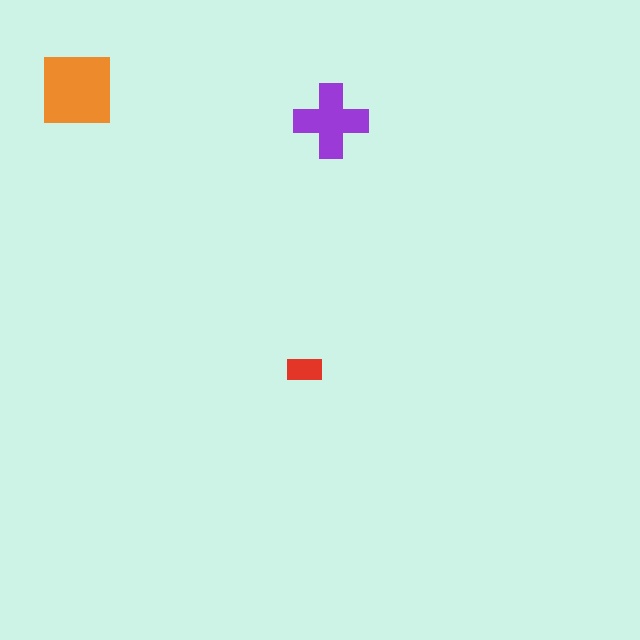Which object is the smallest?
The red rectangle.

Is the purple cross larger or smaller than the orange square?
Smaller.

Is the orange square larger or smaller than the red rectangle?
Larger.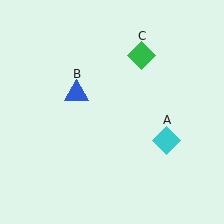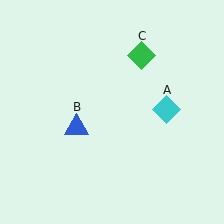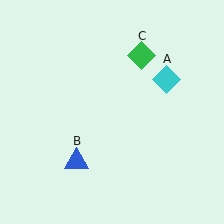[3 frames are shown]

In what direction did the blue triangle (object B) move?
The blue triangle (object B) moved down.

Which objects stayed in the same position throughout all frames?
Green diamond (object C) remained stationary.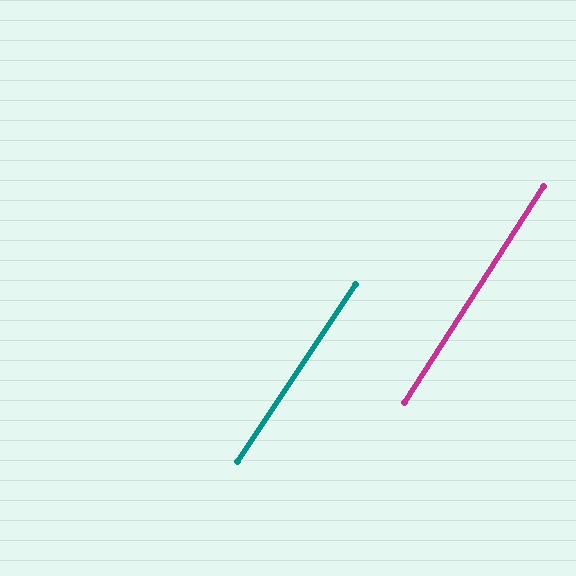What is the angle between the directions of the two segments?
Approximately 1 degree.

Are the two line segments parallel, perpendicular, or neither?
Parallel — their directions differ by only 0.8°.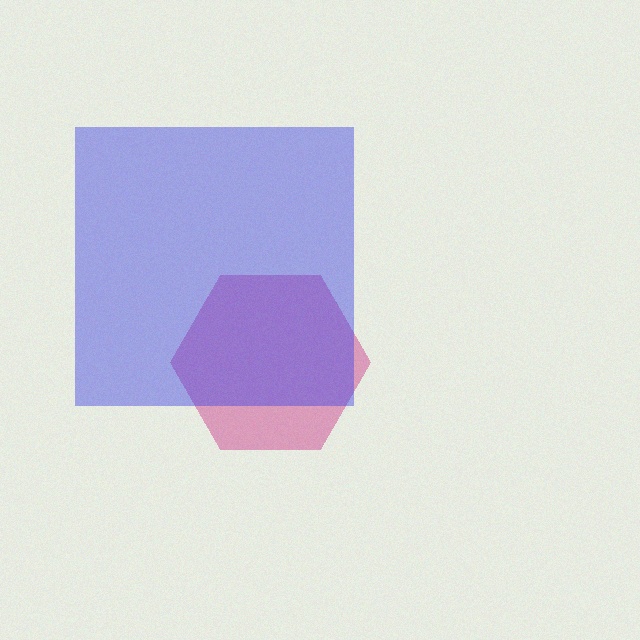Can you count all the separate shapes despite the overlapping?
Yes, there are 2 separate shapes.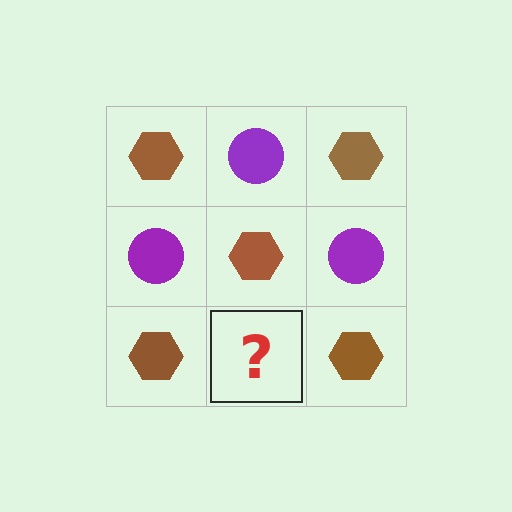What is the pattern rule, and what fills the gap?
The rule is that it alternates brown hexagon and purple circle in a checkerboard pattern. The gap should be filled with a purple circle.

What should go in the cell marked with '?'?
The missing cell should contain a purple circle.